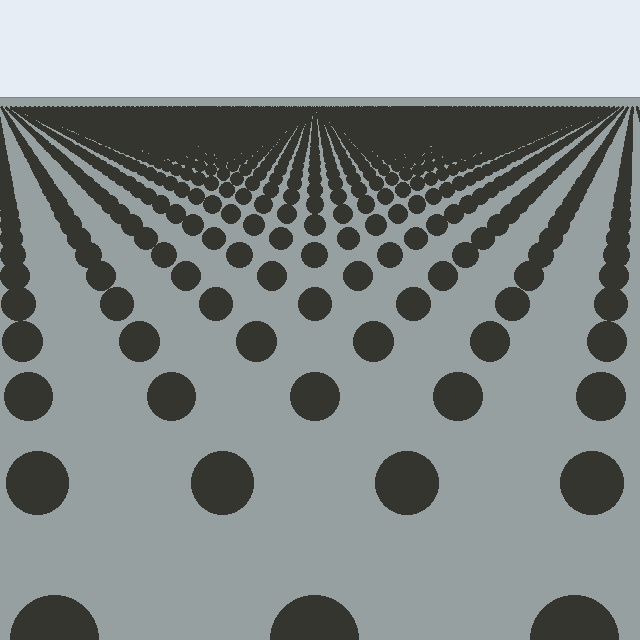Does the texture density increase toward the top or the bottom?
Density increases toward the top.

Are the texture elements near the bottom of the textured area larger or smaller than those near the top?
Larger. Near the bottom, elements are closer to the viewer and appear at a bigger on-screen size.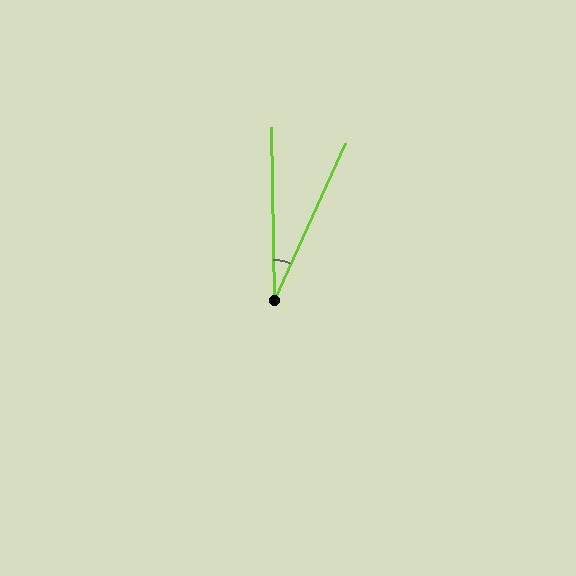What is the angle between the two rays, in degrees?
Approximately 25 degrees.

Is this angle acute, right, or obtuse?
It is acute.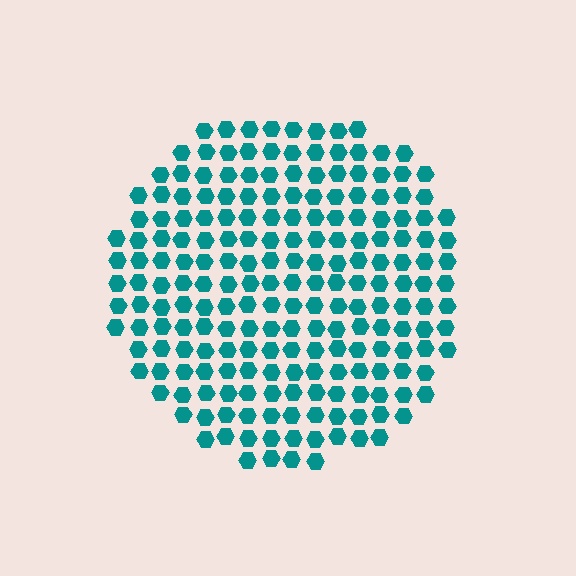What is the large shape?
The large shape is a circle.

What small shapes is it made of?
It is made of small hexagons.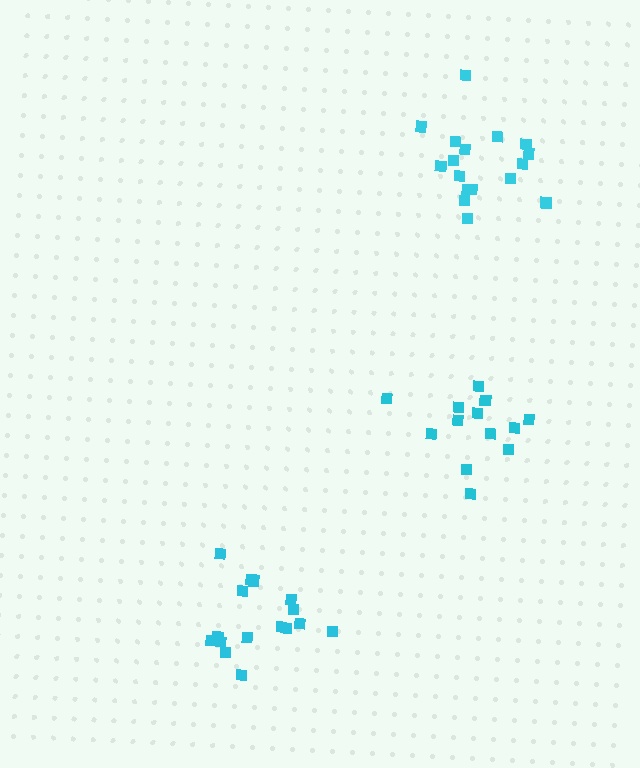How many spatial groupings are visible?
There are 3 spatial groupings.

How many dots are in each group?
Group 1: 17 dots, Group 2: 16 dots, Group 3: 13 dots (46 total).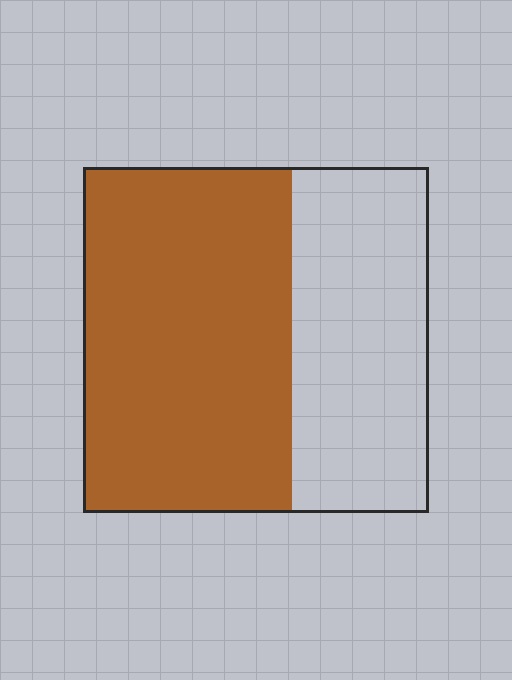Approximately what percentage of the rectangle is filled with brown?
Approximately 60%.